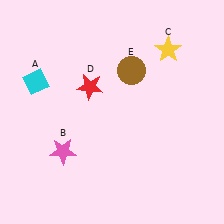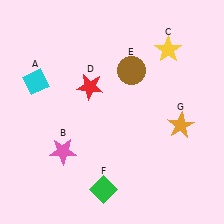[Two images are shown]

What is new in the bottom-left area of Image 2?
A green diamond (F) was added in the bottom-left area of Image 2.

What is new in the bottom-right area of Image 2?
An orange star (G) was added in the bottom-right area of Image 2.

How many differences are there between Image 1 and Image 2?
There are 2 differences between the two images.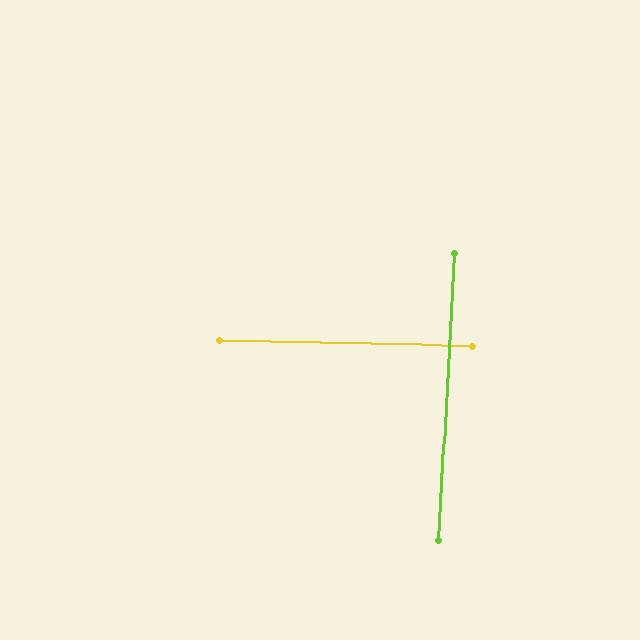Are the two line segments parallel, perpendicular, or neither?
Perpendicular — they meet at approximately 88°.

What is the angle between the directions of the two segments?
Approximately 88 degrees.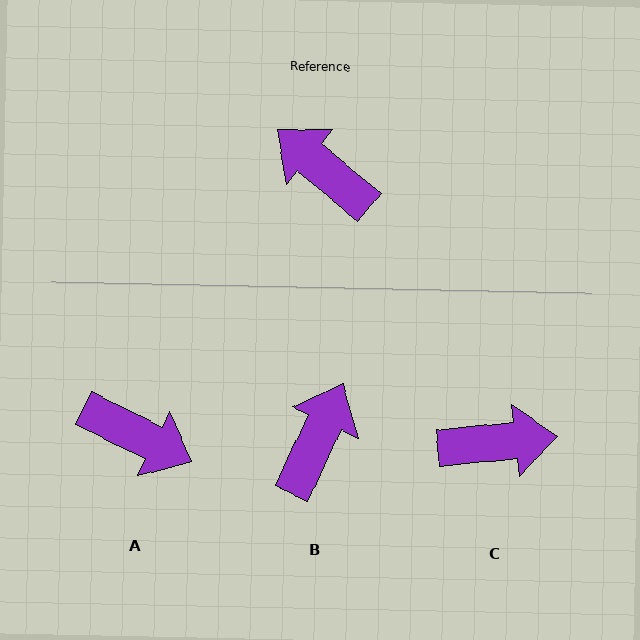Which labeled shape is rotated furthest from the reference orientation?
A, about 167 degrees away.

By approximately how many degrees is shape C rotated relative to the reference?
Approximately 134 degrees clockwise.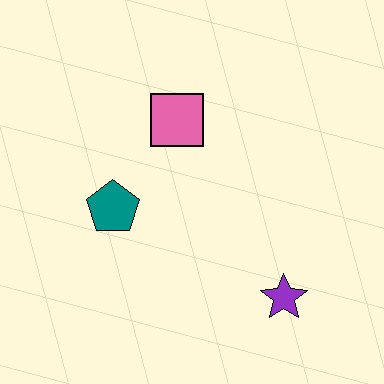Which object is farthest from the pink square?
The purple star is farthest from the pink square.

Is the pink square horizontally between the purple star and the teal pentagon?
Yes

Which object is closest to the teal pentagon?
The pink square is closest to the teal pentagon.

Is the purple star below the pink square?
Yes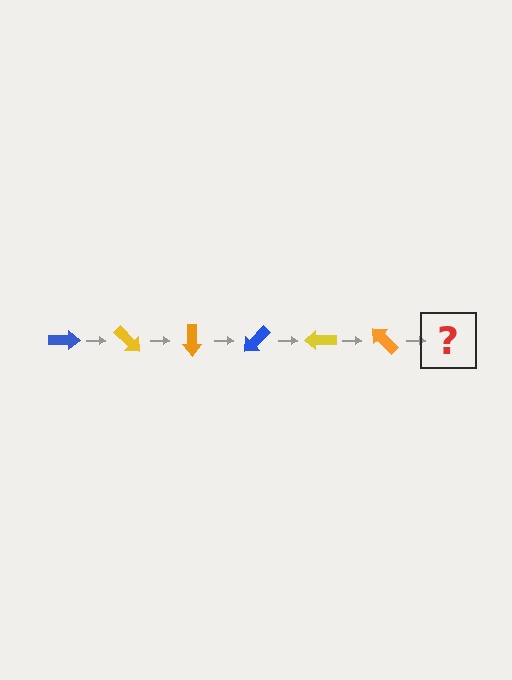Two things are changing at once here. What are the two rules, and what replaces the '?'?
The two rules are that it rotates 45 degrees each step and the color cycles through blue, yellow, and orange. The '?' should be a blue arrow, rotated 270 degrees from the start.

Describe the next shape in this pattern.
It should be a blue arrow, rotated 270 degrees from the start.